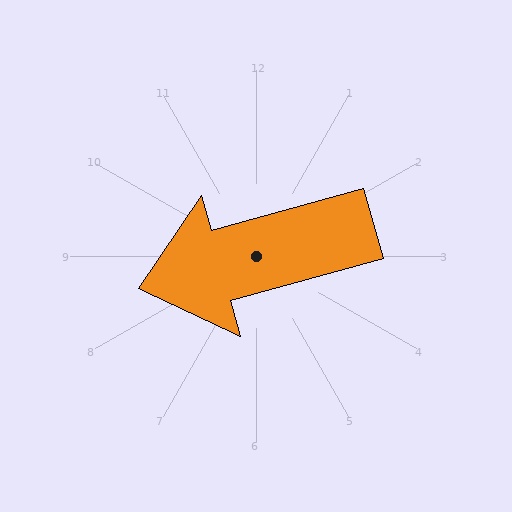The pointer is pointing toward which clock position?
Roughly 8 o'clock.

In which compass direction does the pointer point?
West.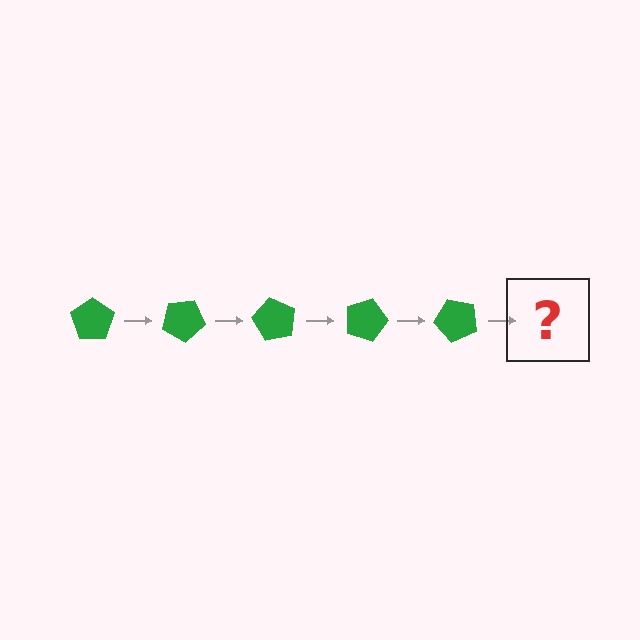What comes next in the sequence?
The next element should be a green pentagon rotated 150 degrees.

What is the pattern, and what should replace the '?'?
The pattern is that the pentagon rotates 30 degrees each step. The '?' should be a green pentagon rotated 150 degrees.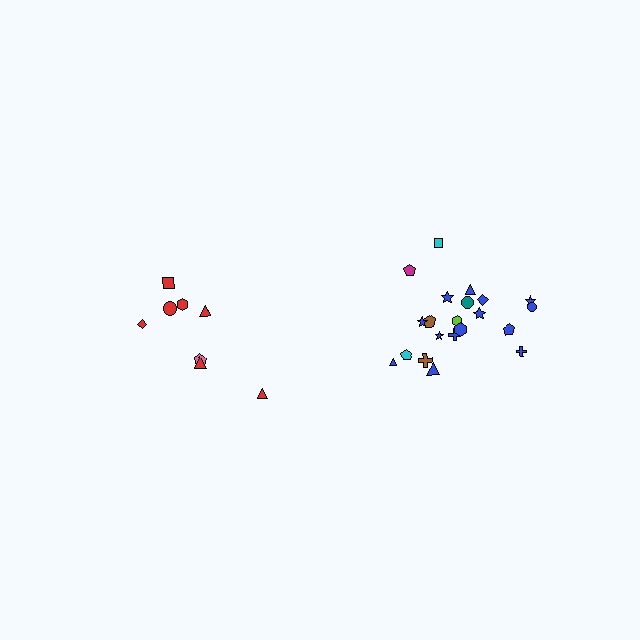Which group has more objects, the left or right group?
The right group.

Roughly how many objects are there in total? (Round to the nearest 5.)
Roughly 30 objects in total.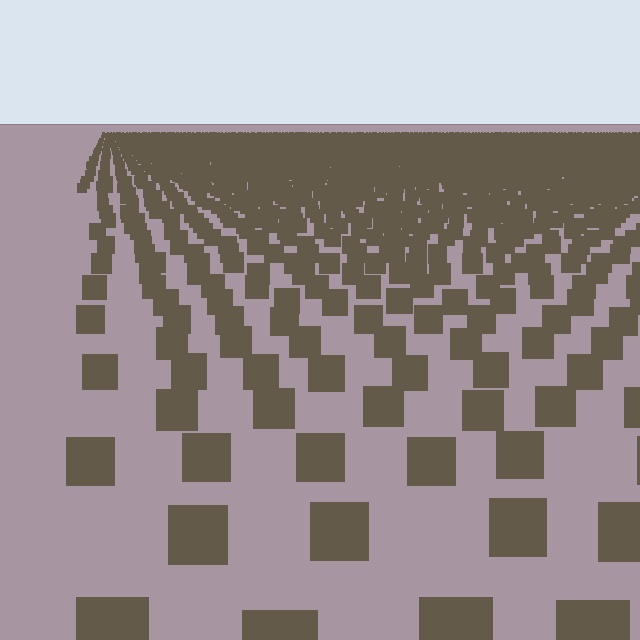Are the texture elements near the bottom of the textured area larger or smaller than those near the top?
Larger. Near the bottom, elements are closer to the viewer and appear at a bigger on-screen size.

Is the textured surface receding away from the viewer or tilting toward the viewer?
The surface is receding away from the viewer. Texture elements get smaller and denser toward the top.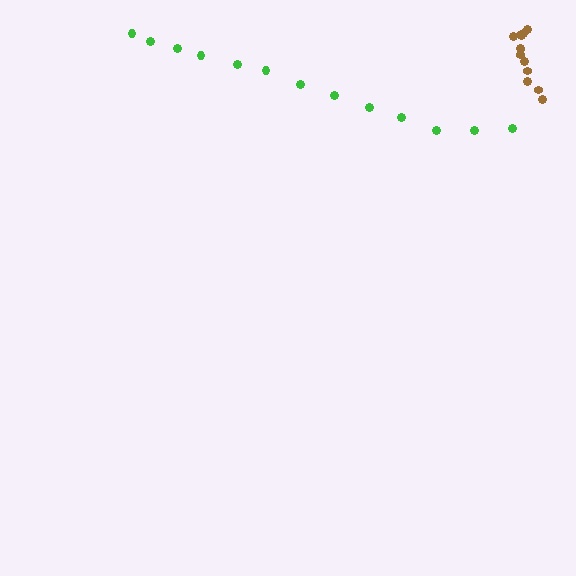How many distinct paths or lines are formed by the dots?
There are 2 distinct paths.